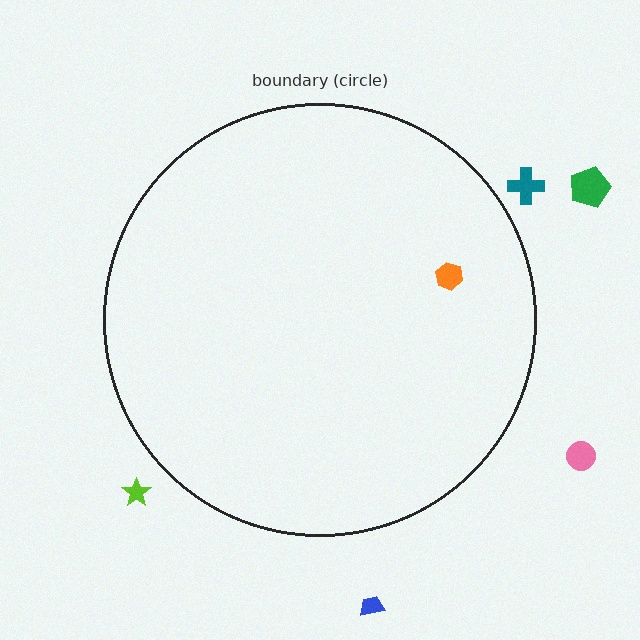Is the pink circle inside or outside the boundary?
Outside.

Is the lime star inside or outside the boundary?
Outside.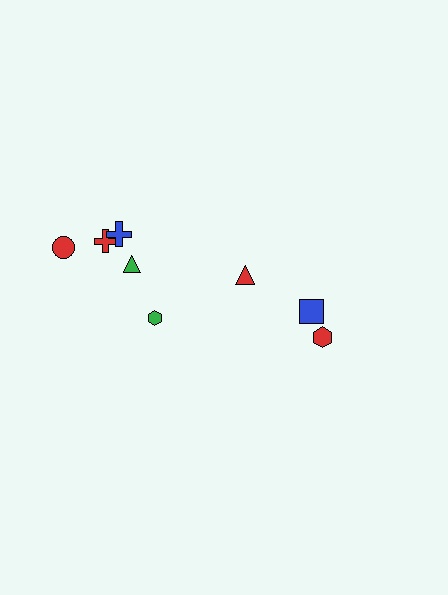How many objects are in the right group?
There are 3 objects.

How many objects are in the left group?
There are 5 objects.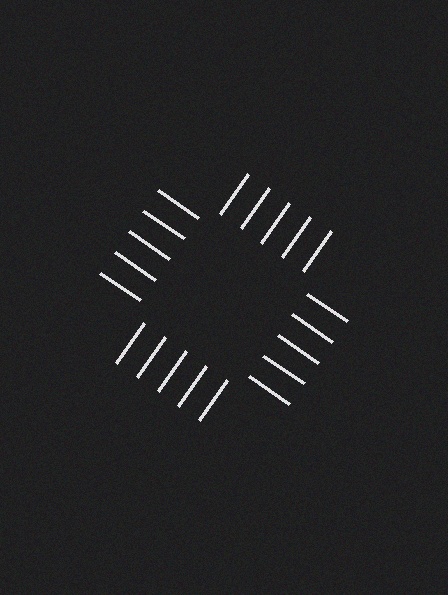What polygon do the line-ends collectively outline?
An illusory square — the line segments terminate on its edges but no continuous stroke is drawn.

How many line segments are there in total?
20 — 5 along each of the 4 edges.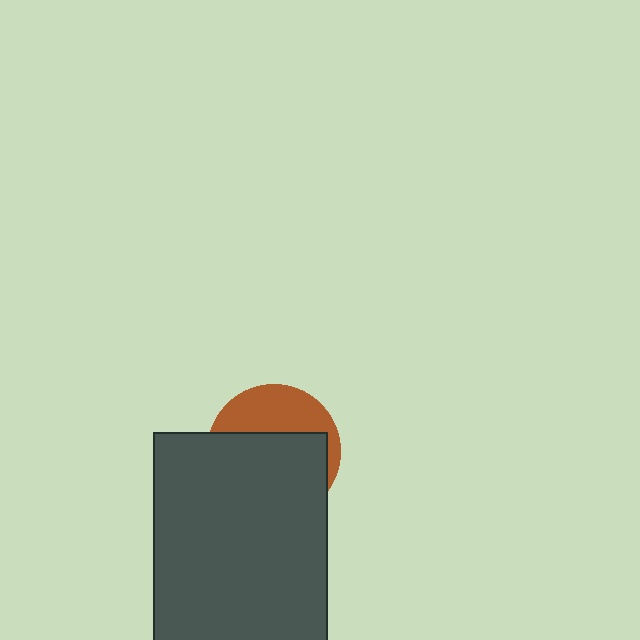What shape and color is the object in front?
The object in front is a dark gray rectangle.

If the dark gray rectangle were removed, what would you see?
You would see the complete brown circle.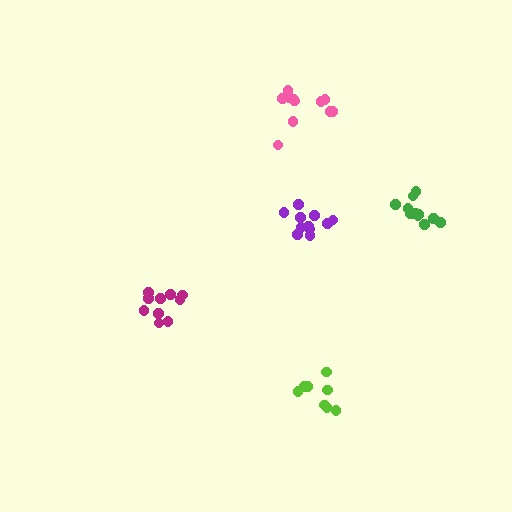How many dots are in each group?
Group 1: 11 dots, Group 2: 8 dots, Group 3: 10 dots, Group 4: 11 dots, Group 5: 11 dots (51 total).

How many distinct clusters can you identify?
There are 5 distinct clusters.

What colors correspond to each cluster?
The clusters are colored: pink, lime, magenta, purple, green.